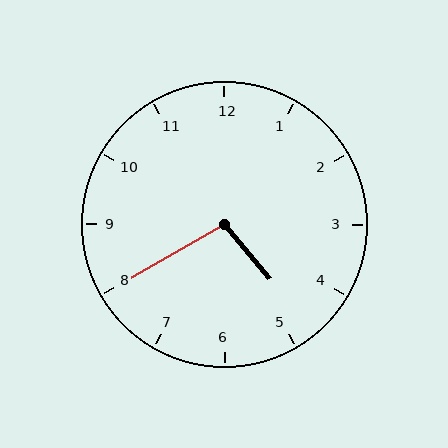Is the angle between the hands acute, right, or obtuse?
It is obtuse.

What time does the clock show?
4:40.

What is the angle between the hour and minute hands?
Approximately 100 degrees.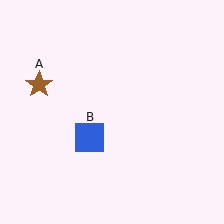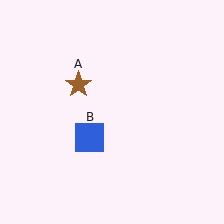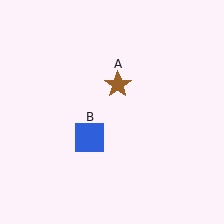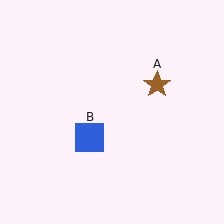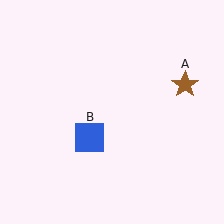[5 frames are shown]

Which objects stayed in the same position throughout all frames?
Blue square (object B) remained stationary.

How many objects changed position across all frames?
1 object changed position: brown star (object A).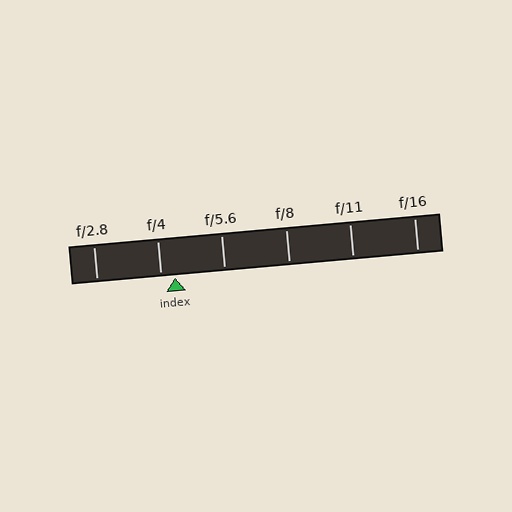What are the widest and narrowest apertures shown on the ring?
The widest aperture shown is f/2.8 and the narrowest is f/16.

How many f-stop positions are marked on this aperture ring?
There are 6 f-stop positions marked.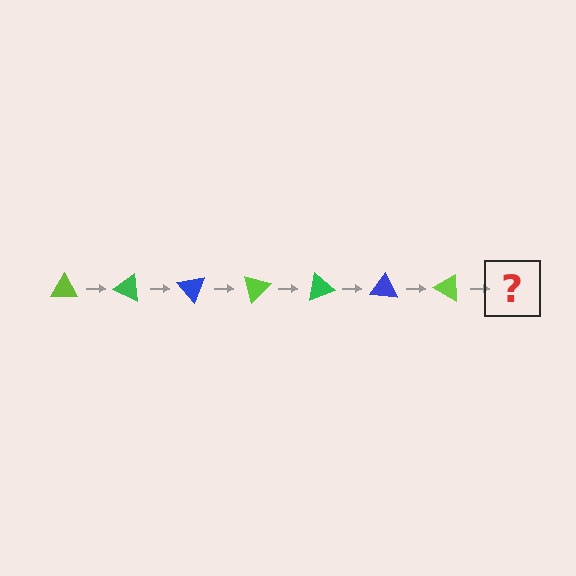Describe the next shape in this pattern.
It should be a green triangle, rotated 175 degrees from the start.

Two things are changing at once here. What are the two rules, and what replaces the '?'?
The two rules are that it rotates 25 degrees each step and the color cycles through lime, green, and blue. The '?' should be a green triangle, rotated 175 degrees from the start.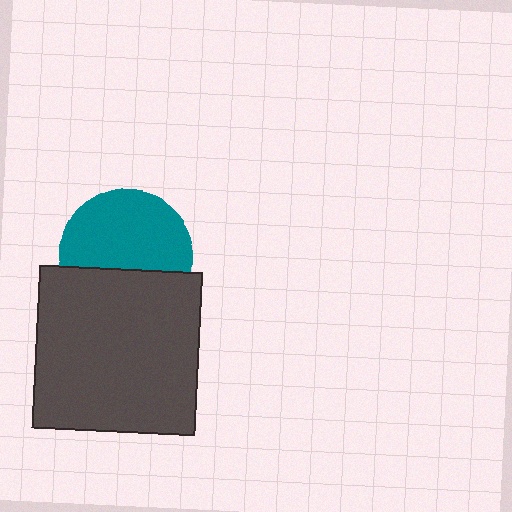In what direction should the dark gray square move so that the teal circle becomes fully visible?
The dark gray square should move down. That is the shortest direction to clear the overlap and leave the teal circle fully visible.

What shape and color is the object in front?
The object in front is a dark gray square.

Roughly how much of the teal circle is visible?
About half of it is visible (roughly 63%).